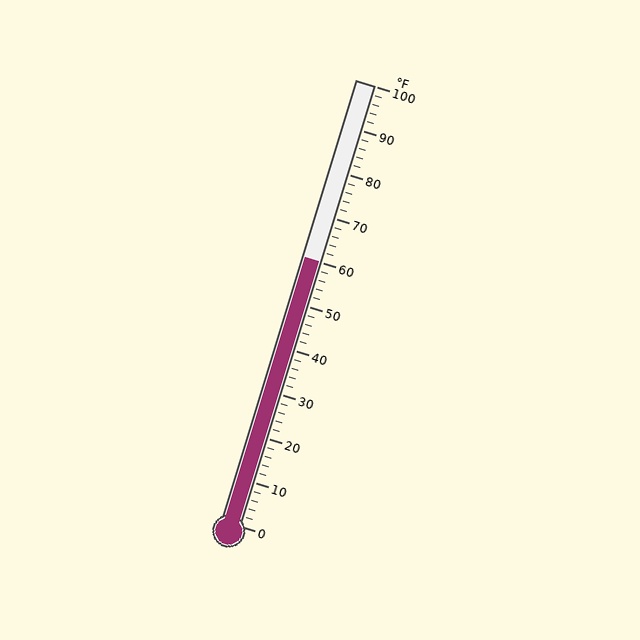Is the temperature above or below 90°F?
The temperature is below 90°F.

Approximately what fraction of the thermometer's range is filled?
The thermometer is filled to approximately 60% of its range.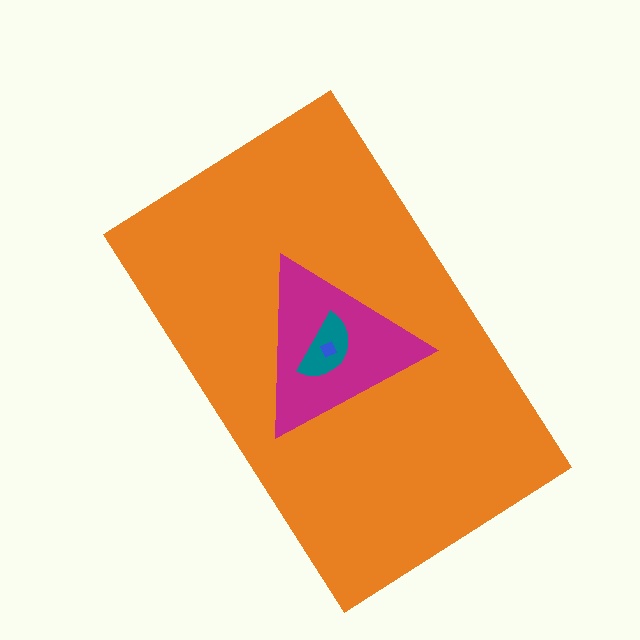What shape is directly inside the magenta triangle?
The teal semicircle.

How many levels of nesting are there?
4.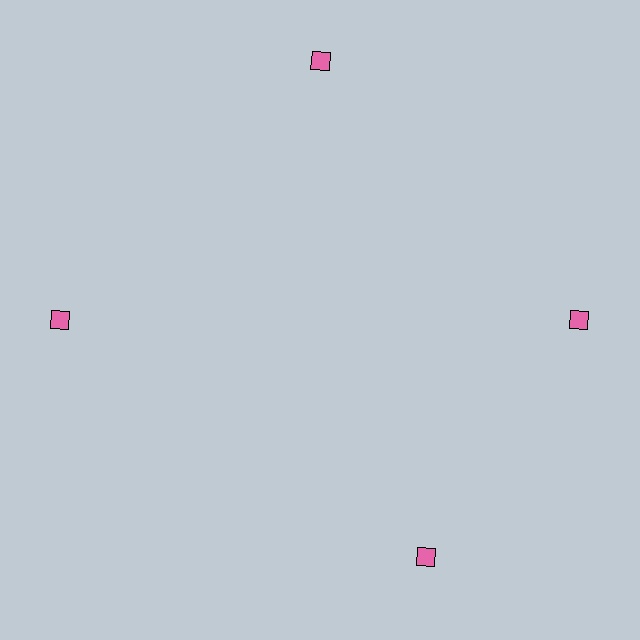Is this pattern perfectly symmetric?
No. The 4 pink diamonds are arranged in a ring, but one element near the 6 o'clock position is rotated out of alignment along the ring, breaking the 4-fold rotational symmetry.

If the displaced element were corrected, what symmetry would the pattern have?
It would have 4-fold rotational symmetry — the pattern would map onto itself every 90 degrees.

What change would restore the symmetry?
The symmetry would be restored by rotating it back into even spacing with its neighbors so that all 4 diamonds sit at equal angles and equal distance from the center.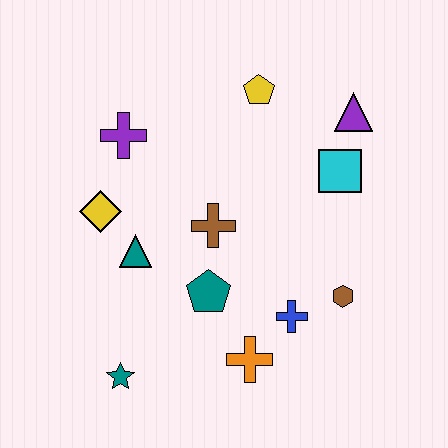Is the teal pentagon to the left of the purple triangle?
Yes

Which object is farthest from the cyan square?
The teal star is farthest from the cyan square.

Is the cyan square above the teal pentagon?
Yes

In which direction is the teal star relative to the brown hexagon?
The teal star is to the left of the brown hexagon.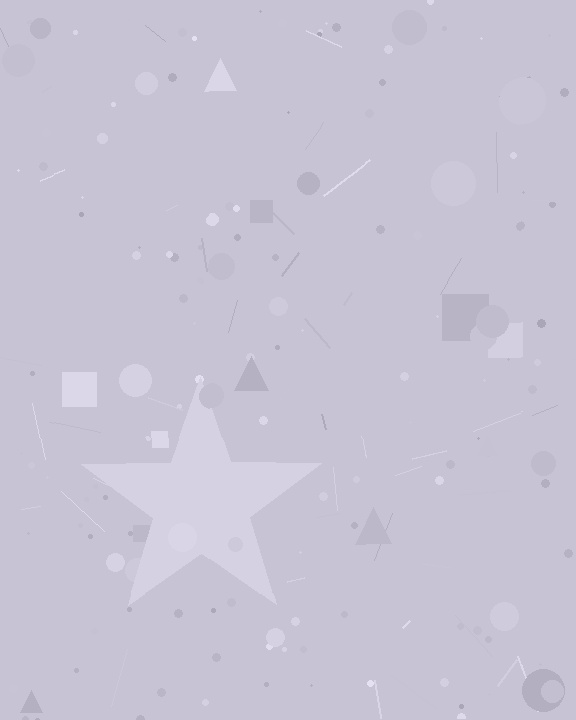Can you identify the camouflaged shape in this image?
The camouflaged shape is a star.